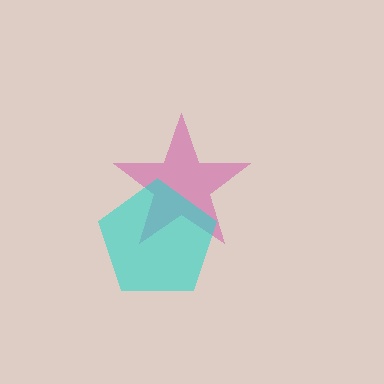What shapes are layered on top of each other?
The layered shapes are: a magenta star, a cyan pentagon.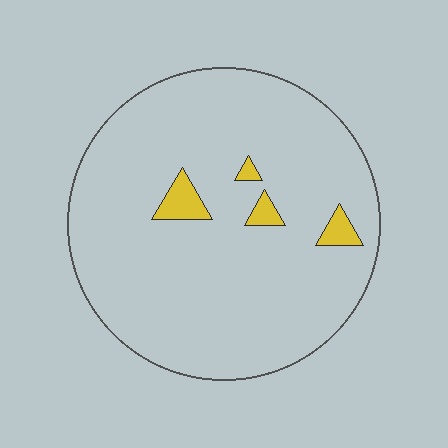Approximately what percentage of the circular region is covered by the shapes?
Approximately 5%.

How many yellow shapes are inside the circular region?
4.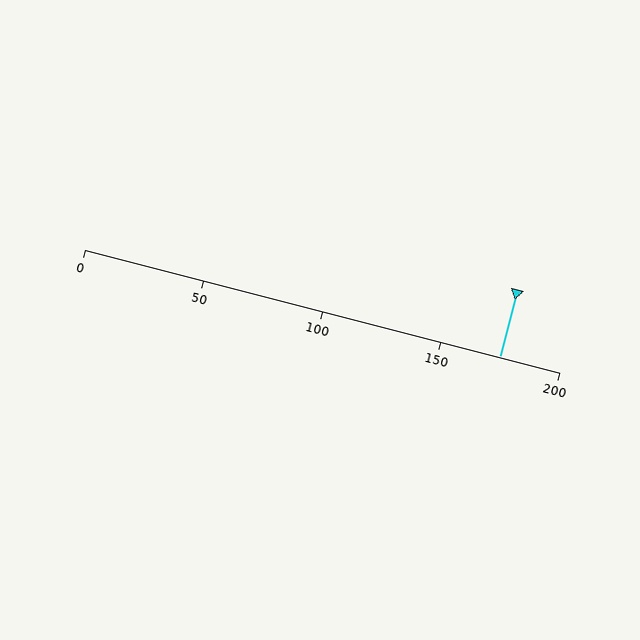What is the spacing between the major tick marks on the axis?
The major ticks are spaced 50 apart.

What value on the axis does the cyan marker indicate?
The marker indicates approximately 175.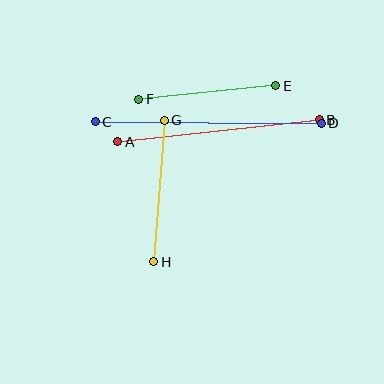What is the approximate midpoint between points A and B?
The midpoint is at approximately (219, 131) pixels.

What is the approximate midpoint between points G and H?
The midpoint is at approximately (159, 191) pixels.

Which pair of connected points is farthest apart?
Points C and D are farthest apart.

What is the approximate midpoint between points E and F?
The midpoint is at approximately (207, 92) pixels.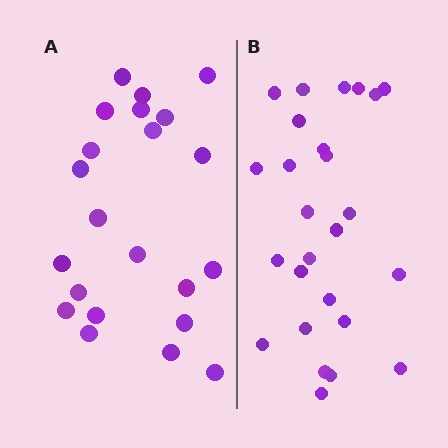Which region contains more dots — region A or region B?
Region B (the right region) has more dots.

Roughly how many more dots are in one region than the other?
Region B has about 4 more dots than region A.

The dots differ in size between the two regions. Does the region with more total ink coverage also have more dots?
No. Region A has more total ink coverage because its dots are larger, but region B actually contains more individual dots. Total area can be misleading — the number of items is what matters here.